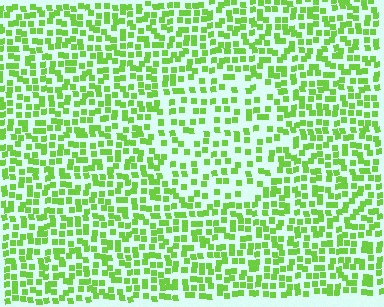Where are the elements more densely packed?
The elements are more densely packed outside the circle boundary.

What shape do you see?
I see a circle.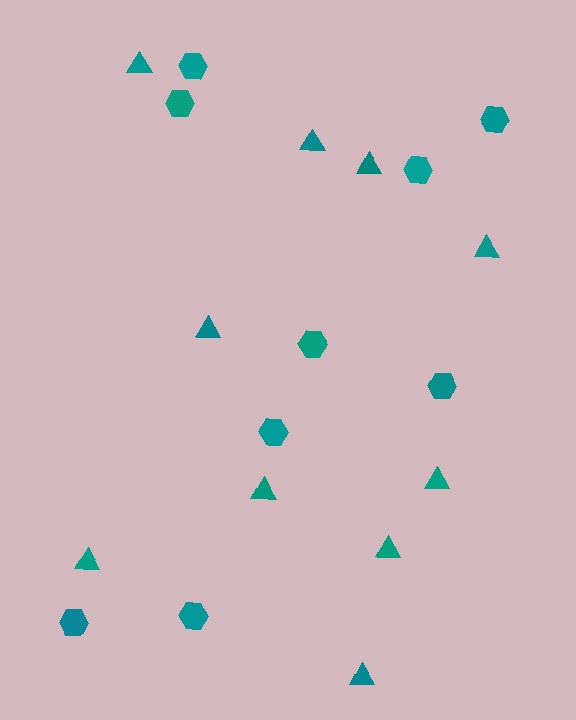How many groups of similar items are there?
There are 2 groups: one group of hexagons (9) and one group of triangles (10).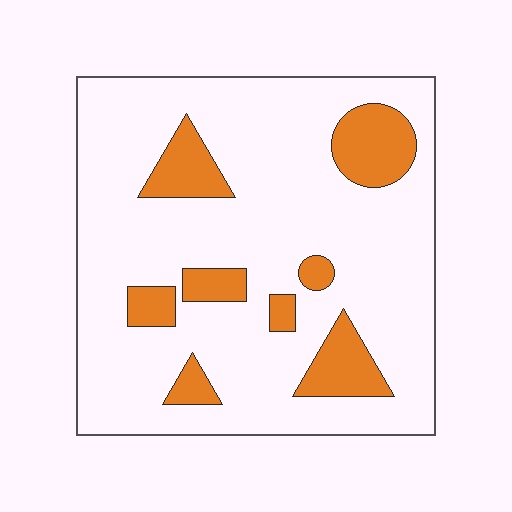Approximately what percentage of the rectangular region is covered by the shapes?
Approximately 15%.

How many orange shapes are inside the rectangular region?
8.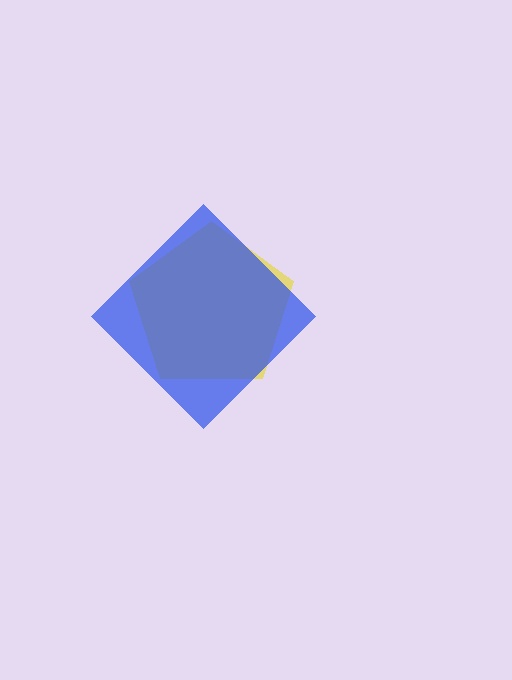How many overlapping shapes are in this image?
There are 2 overlapping shapes in the image.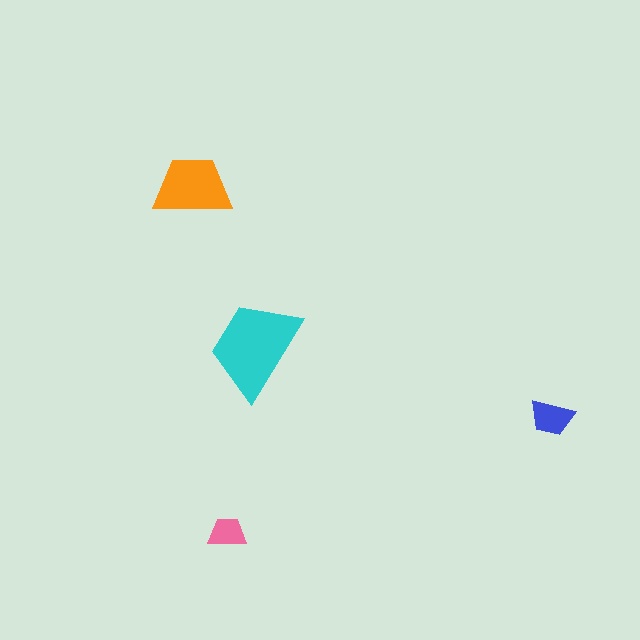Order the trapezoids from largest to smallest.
the cyan one, the orange one, the blue one, the pink one.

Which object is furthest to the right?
The blue trapezoid is rightmost.